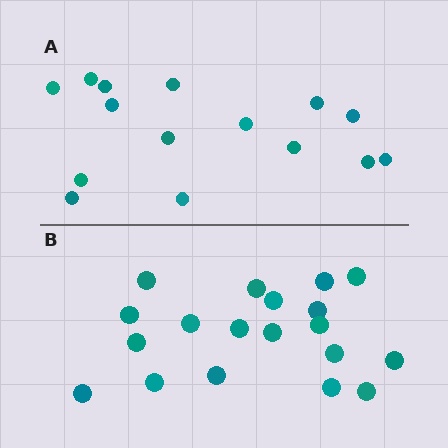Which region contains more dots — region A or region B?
Region B (the bottom region) has more dots.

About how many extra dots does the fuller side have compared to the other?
Region B has about 4 more dots than region A.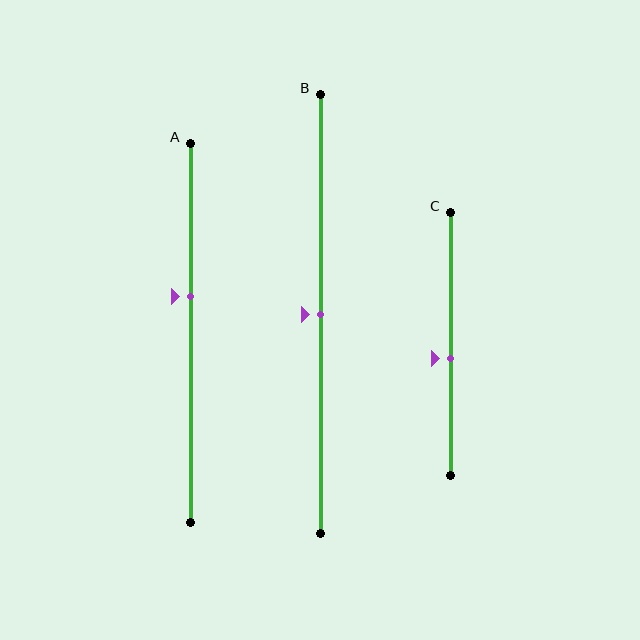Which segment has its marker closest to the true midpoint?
Segment B has its marker closest to the true midpoint.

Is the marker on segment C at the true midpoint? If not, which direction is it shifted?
No, the marker on segment C is shifted downward by about 5% of the segment length.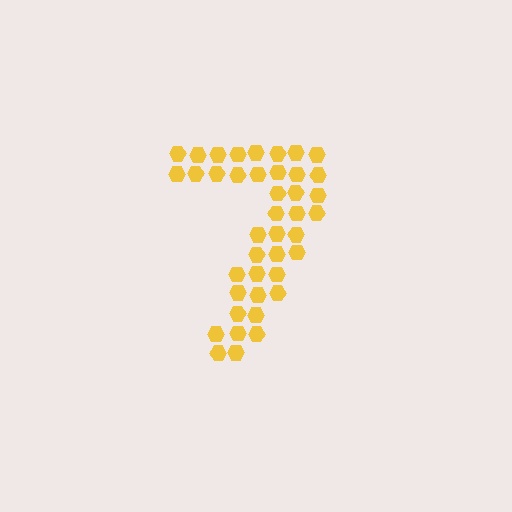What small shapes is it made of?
It is made of small hexagons.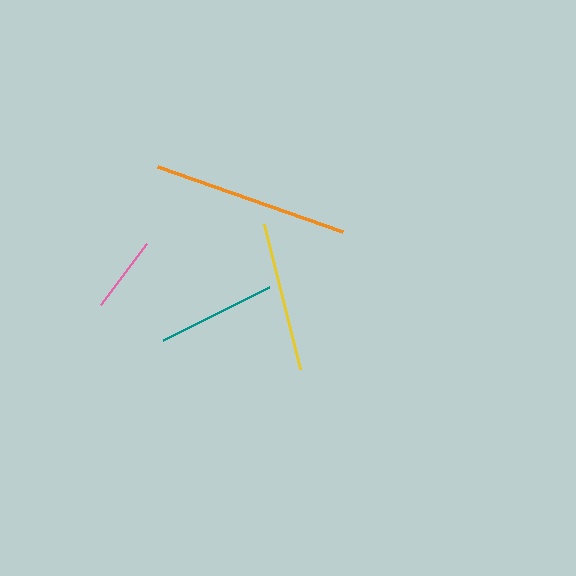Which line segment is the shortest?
The pink line is the shortest at approximately 77 pixels.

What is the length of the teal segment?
The teal segment is approximately 118 pixels long.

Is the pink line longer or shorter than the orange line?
The orange line is longer than the pink line.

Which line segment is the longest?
The orange line is the longest at approximately 196 pixels.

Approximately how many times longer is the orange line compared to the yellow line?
The orange line is approximately 1.3 times the length of the yellow line.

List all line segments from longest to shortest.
From longest to shortest: orange, yellow, teal, pink.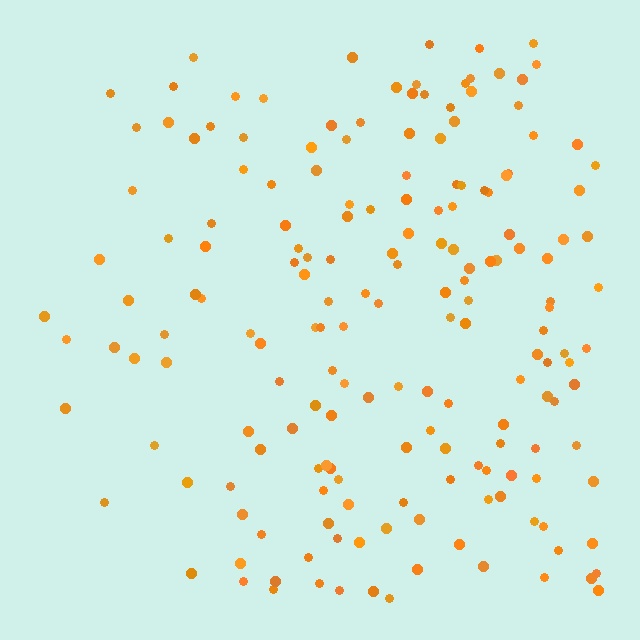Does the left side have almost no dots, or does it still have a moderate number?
Still a moderate number, just noticeably fewer than the right.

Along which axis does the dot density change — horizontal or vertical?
Horizontal.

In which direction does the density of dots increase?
From left to right, with the right side densest.